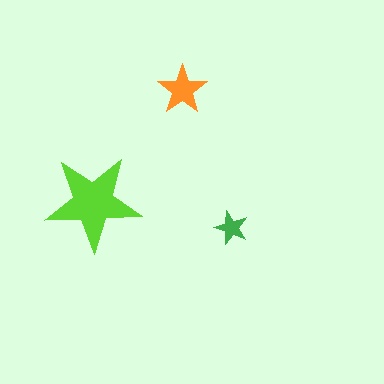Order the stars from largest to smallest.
the lime one, the orange one, the green one.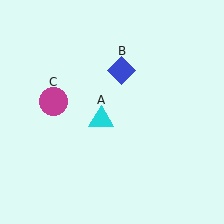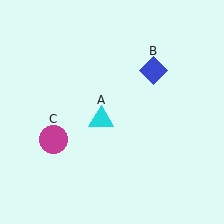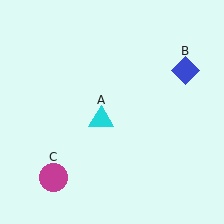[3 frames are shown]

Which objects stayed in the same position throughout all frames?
Cyan triangle (object A) remained stationary.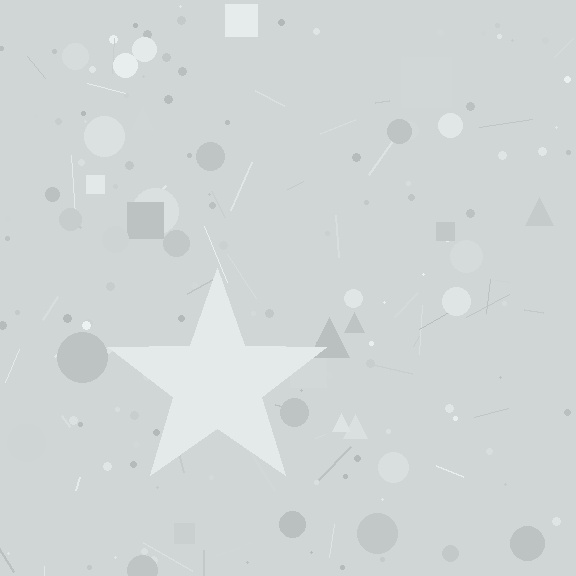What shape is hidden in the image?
A star is hidden in the image.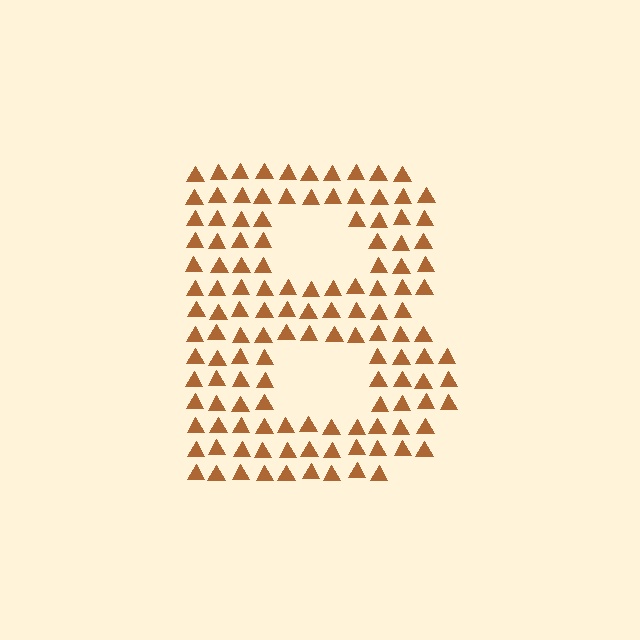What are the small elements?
The small elements are triangles.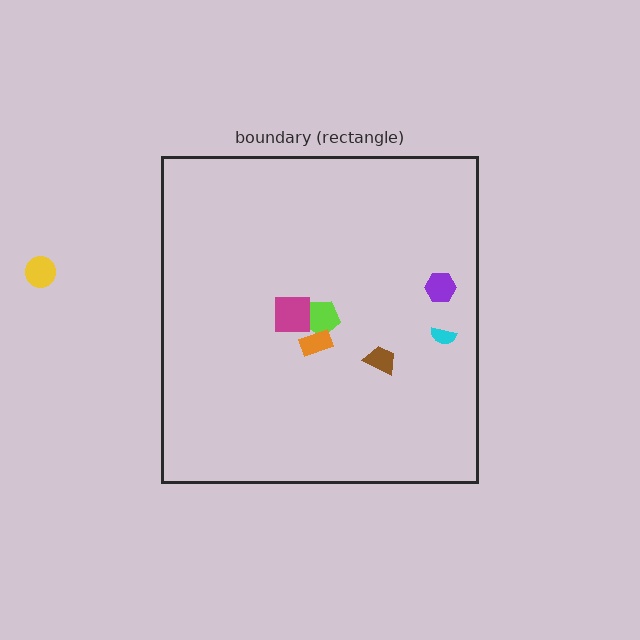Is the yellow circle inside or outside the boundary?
Outside.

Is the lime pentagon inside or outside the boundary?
Inside.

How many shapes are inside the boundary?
6 inside, 1 outside.